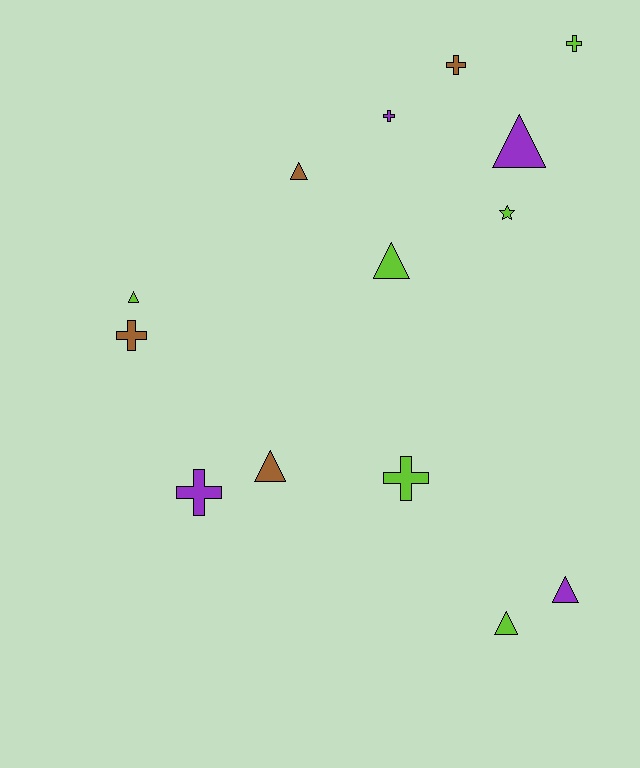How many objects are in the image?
There are 14 objects.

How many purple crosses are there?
There are 2 purple crosses.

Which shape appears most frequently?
Triangle, with 7 objects.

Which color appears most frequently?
Lime, with 6 objects.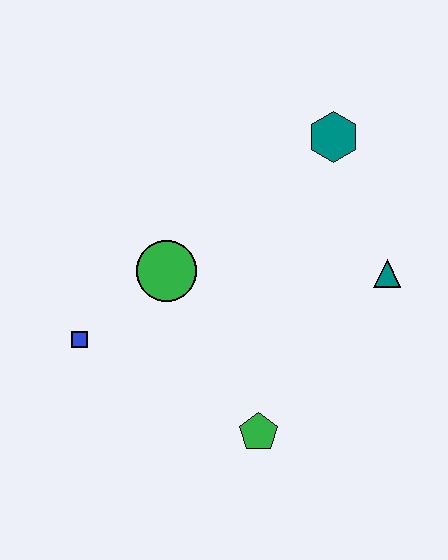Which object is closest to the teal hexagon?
The teal triangle is closest to the teal hexagon.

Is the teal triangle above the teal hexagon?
No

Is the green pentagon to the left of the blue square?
No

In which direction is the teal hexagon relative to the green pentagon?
The teal hexagon is above the green pentagon.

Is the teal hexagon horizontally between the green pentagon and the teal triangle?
Yes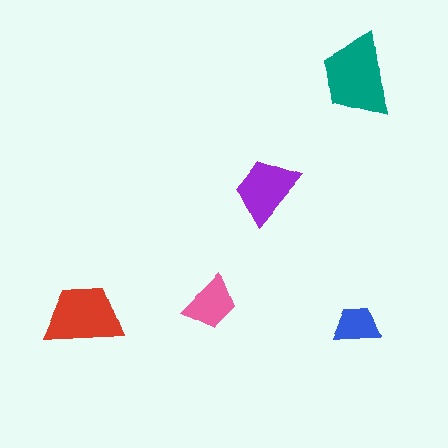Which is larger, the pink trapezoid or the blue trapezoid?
The pink one.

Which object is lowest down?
The blue trapezoid is bottommost.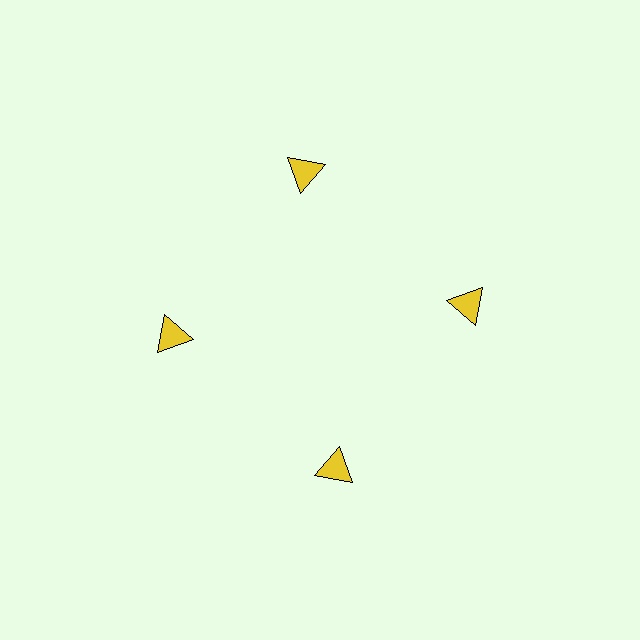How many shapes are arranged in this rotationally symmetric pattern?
There are 4 shapes, arranged in 4 groups of 1.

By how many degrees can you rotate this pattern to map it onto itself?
The pattern maps onto itself every 90 degrees of rotation.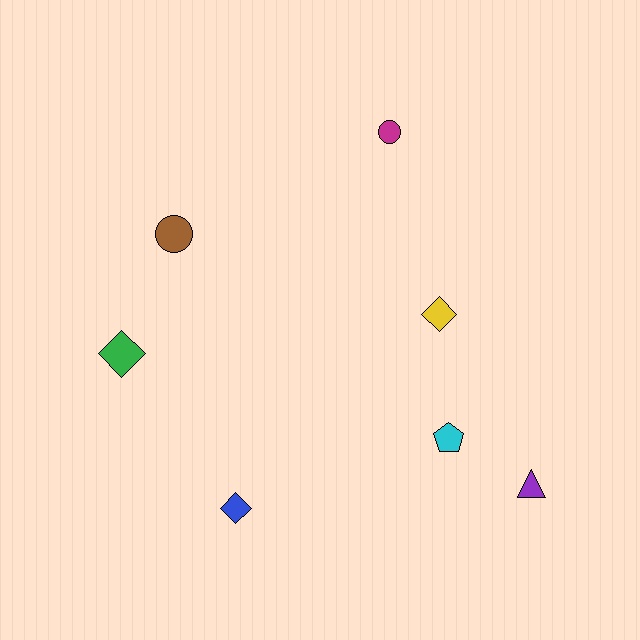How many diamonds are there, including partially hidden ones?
There are 3 diamonds.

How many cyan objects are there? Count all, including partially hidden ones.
There is 1 cyan object.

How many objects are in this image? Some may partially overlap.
There are 7 objects.